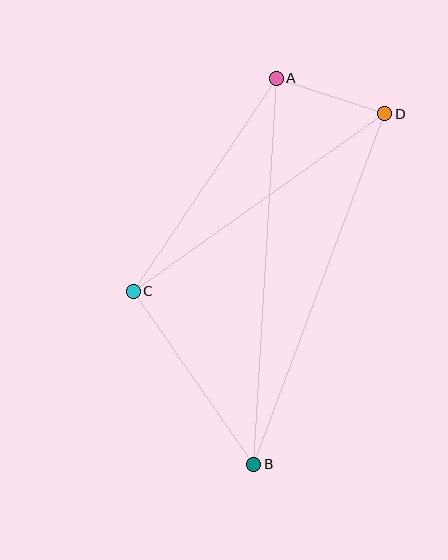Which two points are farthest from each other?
Points A and B are farthest from each other.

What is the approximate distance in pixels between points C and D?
The distance between C and D is approximately 308 pixels.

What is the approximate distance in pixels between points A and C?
The distance between A and C is approximately 257 pixels.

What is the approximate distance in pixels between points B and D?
The distance between B and D is approximately 374 pixels.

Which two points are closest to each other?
Points A and D are closest to each other.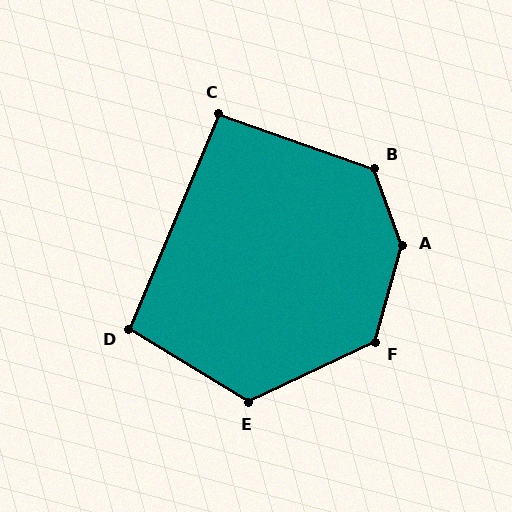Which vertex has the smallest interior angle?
C, at approximately 93 degrees.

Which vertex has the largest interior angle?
A, at approximately 144 degrees.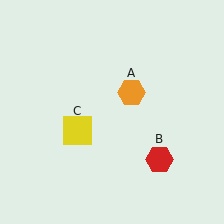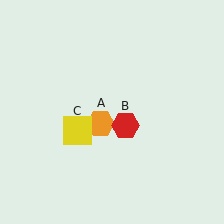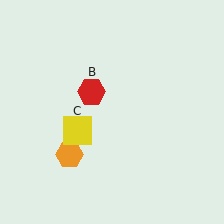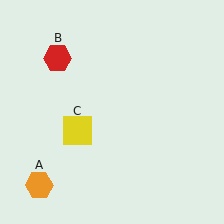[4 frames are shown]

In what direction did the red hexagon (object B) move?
The red hexagon (object B) moved up and to the left.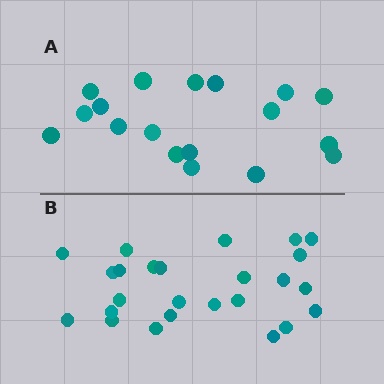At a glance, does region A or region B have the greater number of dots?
Region B (the bottom region) has more dots.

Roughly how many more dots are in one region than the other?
Region B has roughly 8 or so more dots than region A.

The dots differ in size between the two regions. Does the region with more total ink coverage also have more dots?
No. Region A has more total ink coverage because its dots are larger, but region B actually contains more individual dots. Total area can be misleading — the number of items is what matters here.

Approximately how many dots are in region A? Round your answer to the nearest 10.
About 20 dots. (The exact count is 18, which rounds to 20.)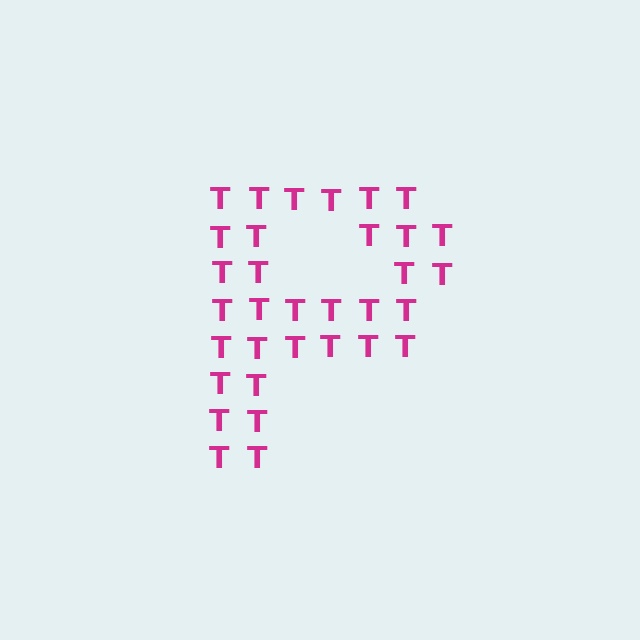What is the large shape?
The large shape is the letter P.